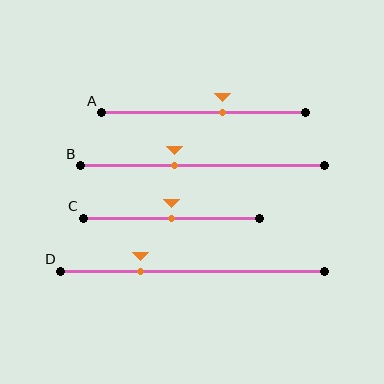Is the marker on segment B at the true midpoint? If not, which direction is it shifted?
No, the marker on segment B is shifted to the left by about 11% of the segment length.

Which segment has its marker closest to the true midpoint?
Segment C has its marker closest to the true midpoint.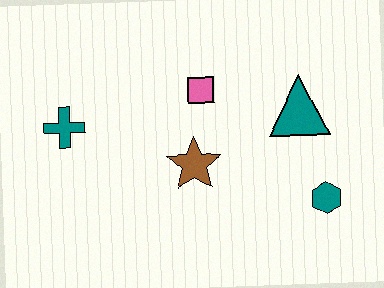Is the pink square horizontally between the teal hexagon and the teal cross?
Yes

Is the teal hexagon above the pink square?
No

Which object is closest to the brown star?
The pink square is closest to the brown star.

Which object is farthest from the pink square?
The teal hexagon is farthest from the pink square.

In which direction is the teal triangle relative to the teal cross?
The teal triangle is to the right of the teal cross.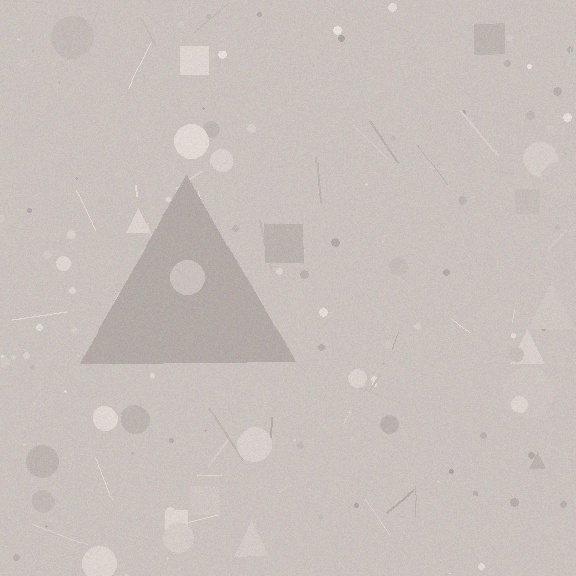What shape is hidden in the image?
A triangle is hidden in the image.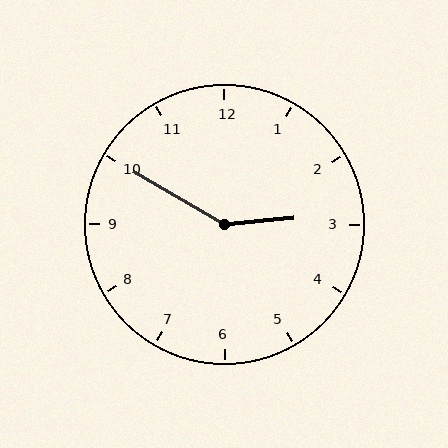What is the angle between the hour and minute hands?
Approximately 145 degrees.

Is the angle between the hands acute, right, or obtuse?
It is obtuse.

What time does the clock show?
2:50.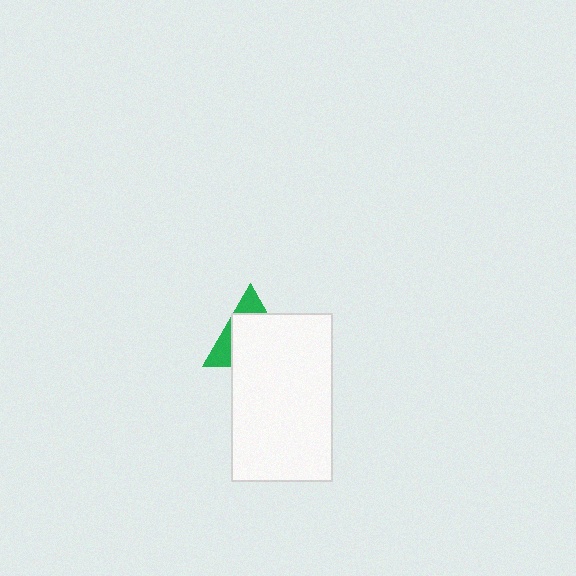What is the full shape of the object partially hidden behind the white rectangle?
The partially hidden object is a green triangle.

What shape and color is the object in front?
The object in front is a white rectangle.